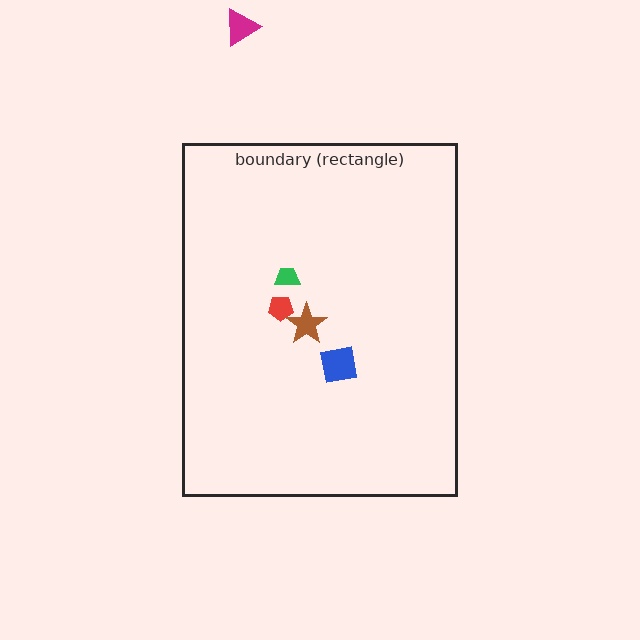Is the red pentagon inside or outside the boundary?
Inside.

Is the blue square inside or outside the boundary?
Inside.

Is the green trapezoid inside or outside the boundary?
Inside.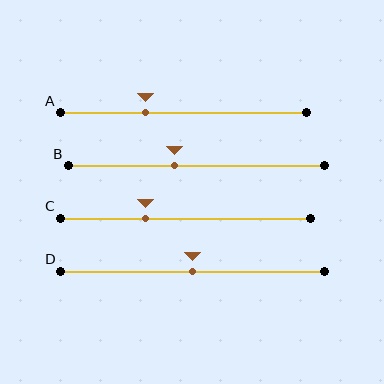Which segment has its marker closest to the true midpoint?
Segment D has its marker closest to the true midpoint.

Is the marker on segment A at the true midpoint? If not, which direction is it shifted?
No, the marker on segment A is shifted to the left by about 15% of the segment length.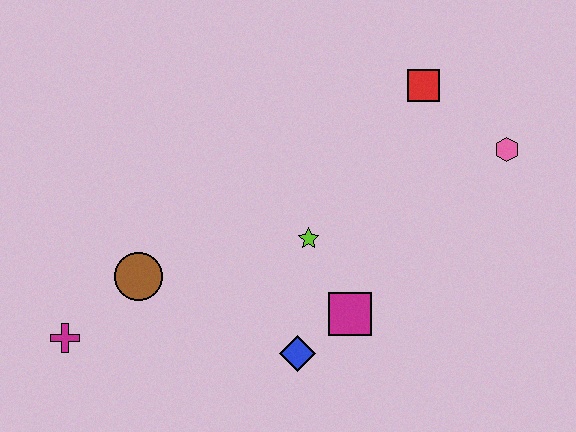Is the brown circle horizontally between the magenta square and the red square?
No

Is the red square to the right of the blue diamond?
Yes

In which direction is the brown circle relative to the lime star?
The brown circle is to the left of the lime star.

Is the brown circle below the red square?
Yes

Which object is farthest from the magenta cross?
The pink hexagon is farthest from the magenta cross.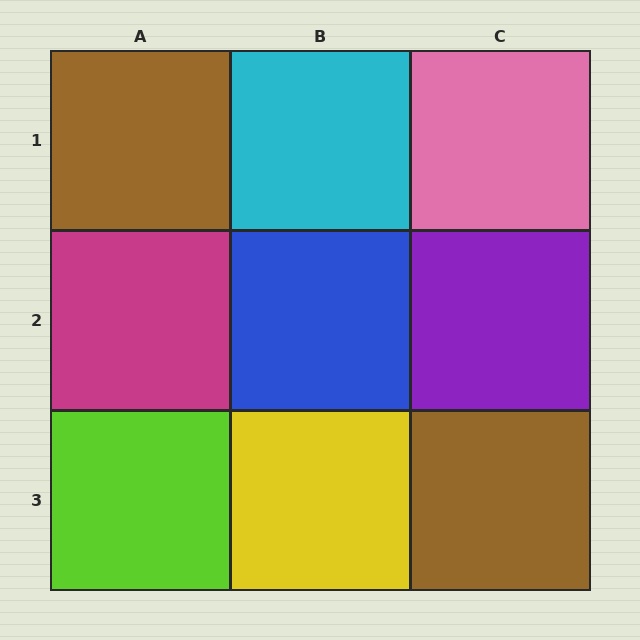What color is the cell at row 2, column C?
Purple.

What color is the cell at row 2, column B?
Blue.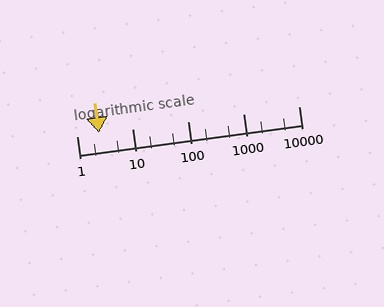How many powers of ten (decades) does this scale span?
The scale spans 4 decades, from 1 to 10000.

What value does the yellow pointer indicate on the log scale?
The pointer indicates approximately 2.5.